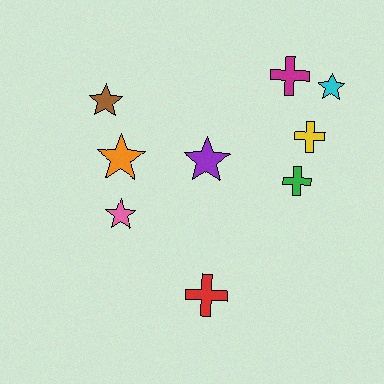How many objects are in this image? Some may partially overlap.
There are 9 objects.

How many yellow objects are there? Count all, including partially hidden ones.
There is 1 yellow object.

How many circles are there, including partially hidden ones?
There are no circles.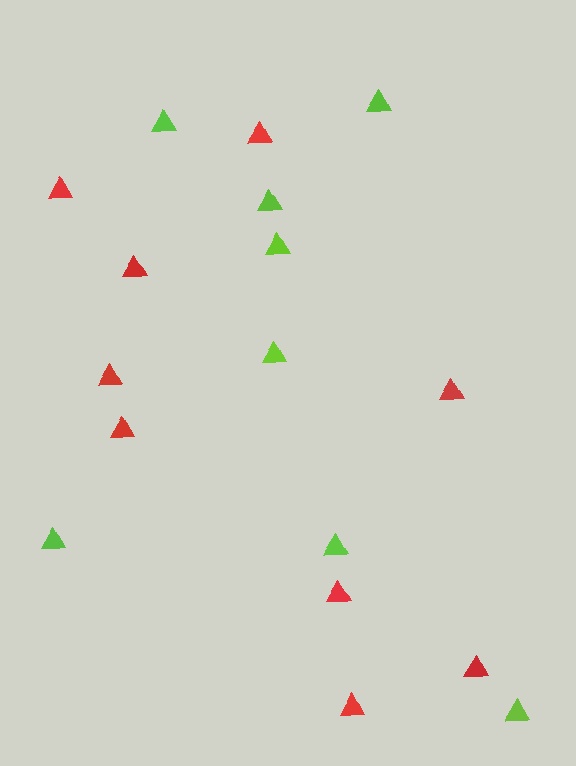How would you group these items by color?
There are 2 groups: one group of red triangles (9) and one group of lime triangles (8).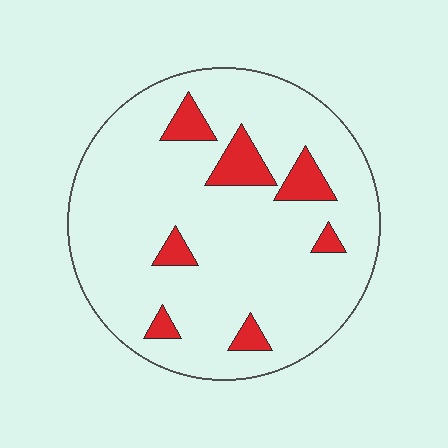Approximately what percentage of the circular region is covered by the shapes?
Approximately 10%.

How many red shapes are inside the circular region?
7.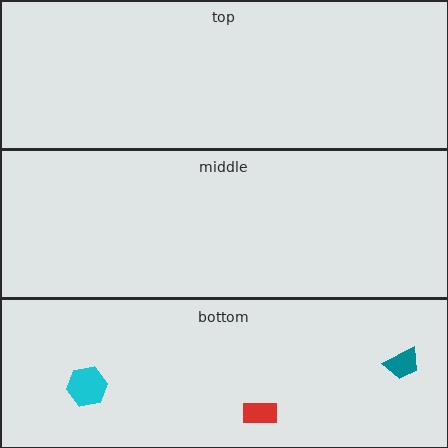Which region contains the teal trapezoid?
The bottom region.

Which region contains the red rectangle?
The bottom region.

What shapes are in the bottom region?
The teal trapezoid, the cyan hexagon, the red rectangle.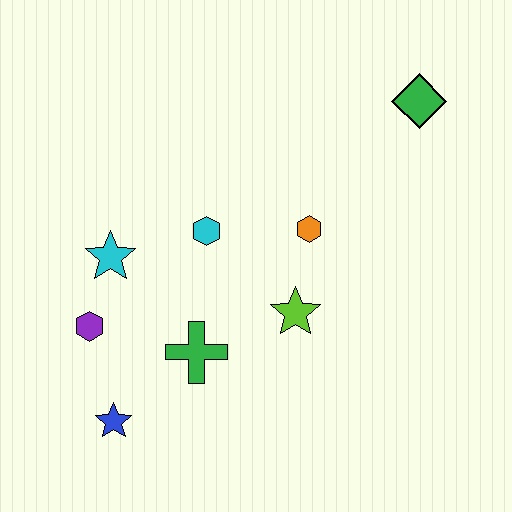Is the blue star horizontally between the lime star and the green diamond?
No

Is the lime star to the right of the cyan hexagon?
Yes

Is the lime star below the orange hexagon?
Yes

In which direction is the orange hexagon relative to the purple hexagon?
The orange hexagon is to the right of the purple hexagon.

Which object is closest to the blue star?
The purple hexagon is closest to the blue star.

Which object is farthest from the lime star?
The green diamond is farthest from the lime star.